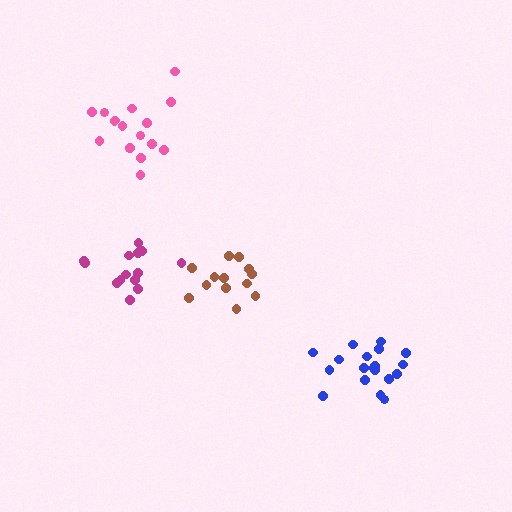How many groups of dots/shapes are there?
There are 4 groups.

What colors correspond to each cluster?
The clusters are colored: blue, pink, brown, magenta.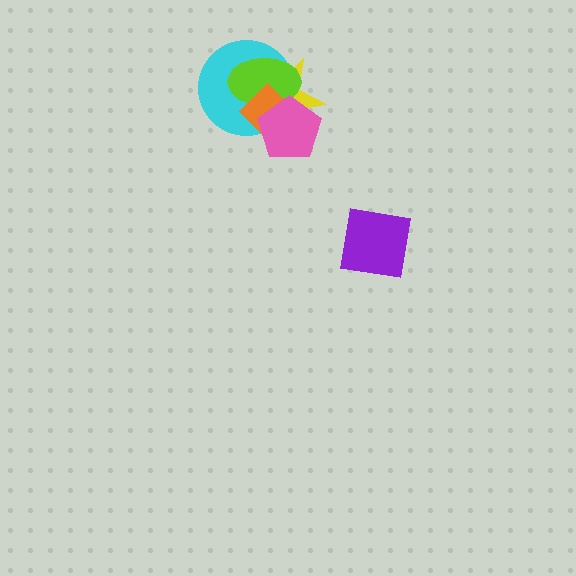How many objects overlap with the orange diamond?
4 objects overlap with the orange diamond.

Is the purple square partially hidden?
No, no other shape covers it.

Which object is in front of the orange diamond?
The pink pentagon is in front of the orange diamond.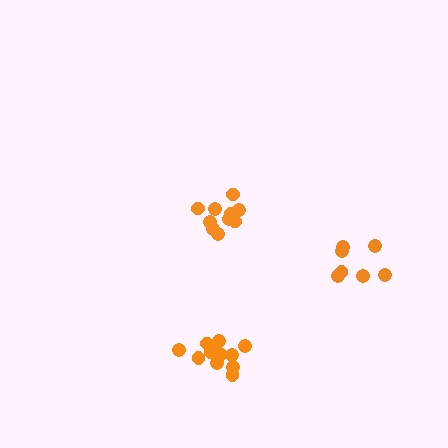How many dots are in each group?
Group 1: 7 dots, Group 2: 13 dots, Group 3: 10 dots (30 total).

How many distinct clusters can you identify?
There are 3 distinct clusters.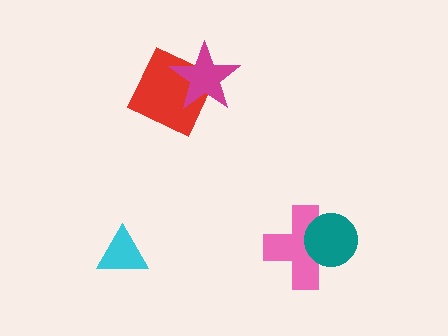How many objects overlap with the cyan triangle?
0 objects overlap with the cyan triangle.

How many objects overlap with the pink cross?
1 object overlaps with the pink cross.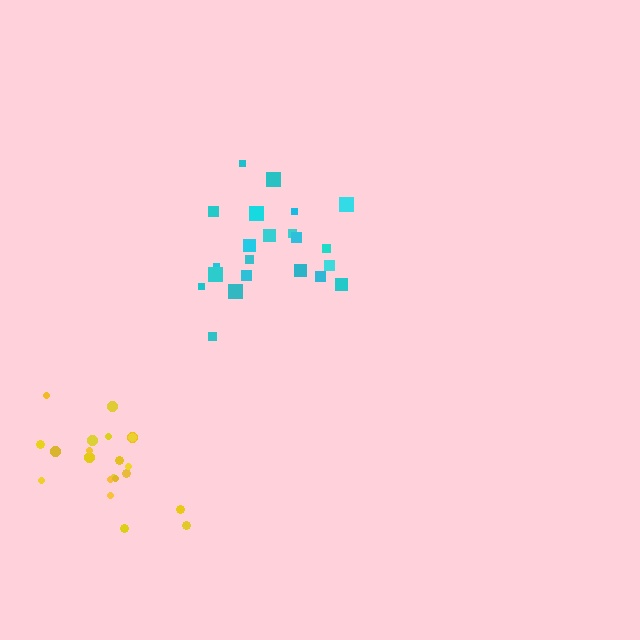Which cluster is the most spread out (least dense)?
Yellow.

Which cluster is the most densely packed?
Cyan.